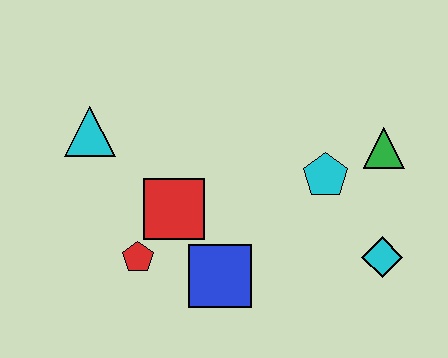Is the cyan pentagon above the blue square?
Yes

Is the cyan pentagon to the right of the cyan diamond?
No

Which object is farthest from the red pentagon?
The green triangle is farthest from the red pentagon.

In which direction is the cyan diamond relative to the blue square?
The cyan diamond is to the right of the blue square.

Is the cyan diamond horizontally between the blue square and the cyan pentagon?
No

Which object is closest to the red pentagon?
The red square is closest to the red pentagon.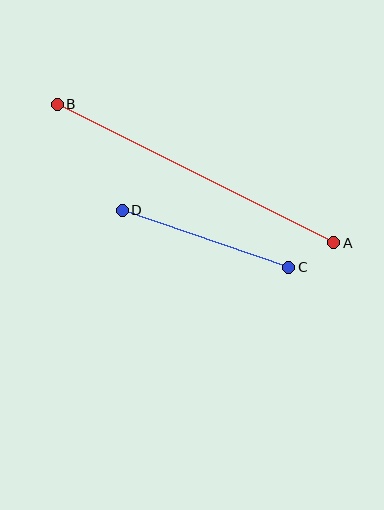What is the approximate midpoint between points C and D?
The midpoint is at approximately (206, 239) pixels.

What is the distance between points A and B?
The distance is approximately 309 pixels.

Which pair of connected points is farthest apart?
Points A and B are farthest apart.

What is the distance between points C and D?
The distance is approximately 176 pixels.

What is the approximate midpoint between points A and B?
The midpoint is at approximately (196, 173) pixels.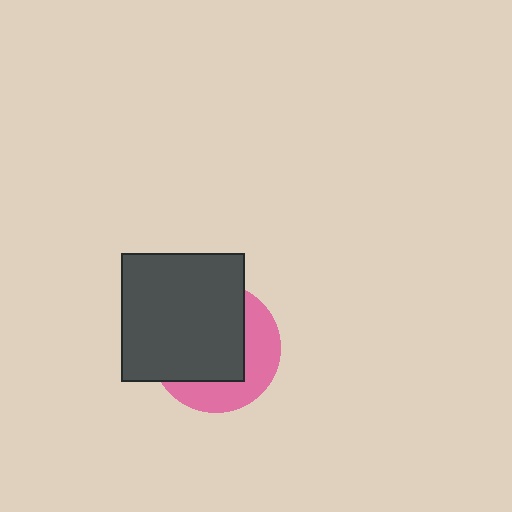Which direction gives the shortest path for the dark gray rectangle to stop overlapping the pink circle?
Moving toward the upper-left gives the shortest separation.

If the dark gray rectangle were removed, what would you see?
You would see the complete pink circle.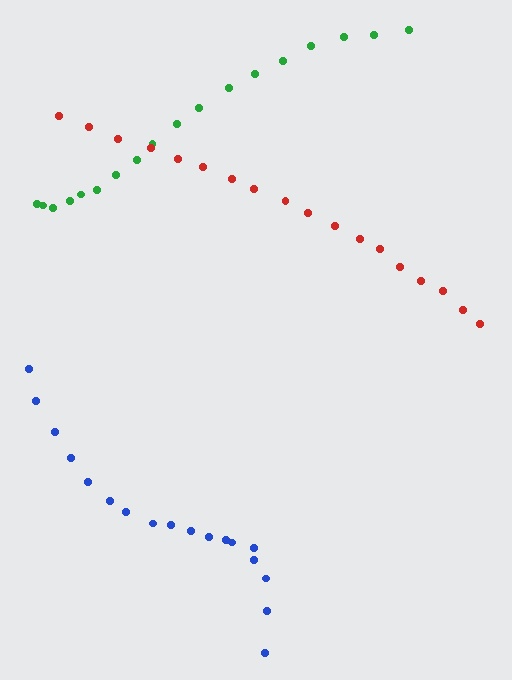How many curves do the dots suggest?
There are 3 distinct paths.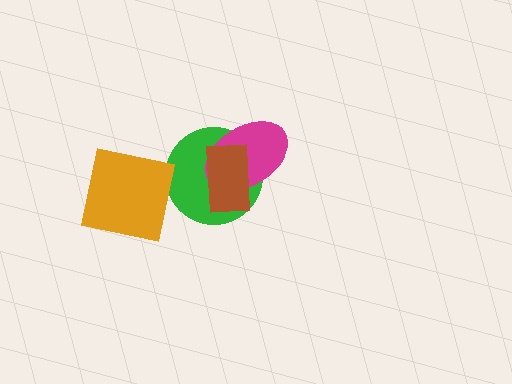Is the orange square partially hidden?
No, no other shape covers it.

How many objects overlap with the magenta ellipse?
2 objects overlap with the magenta ellipse.